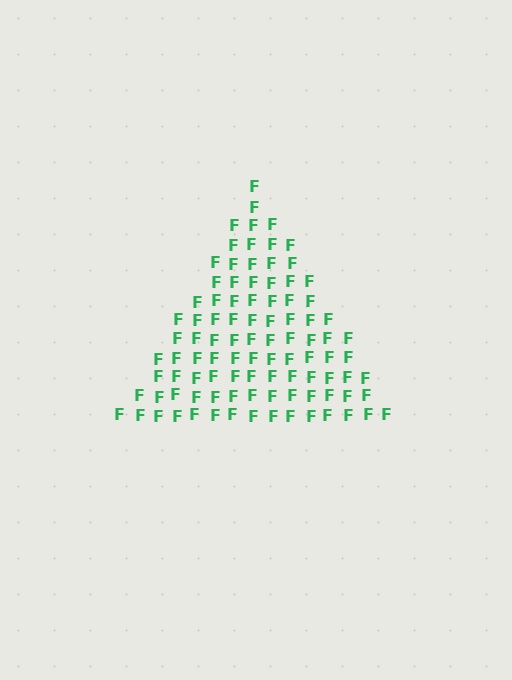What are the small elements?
The small elements are letter F's.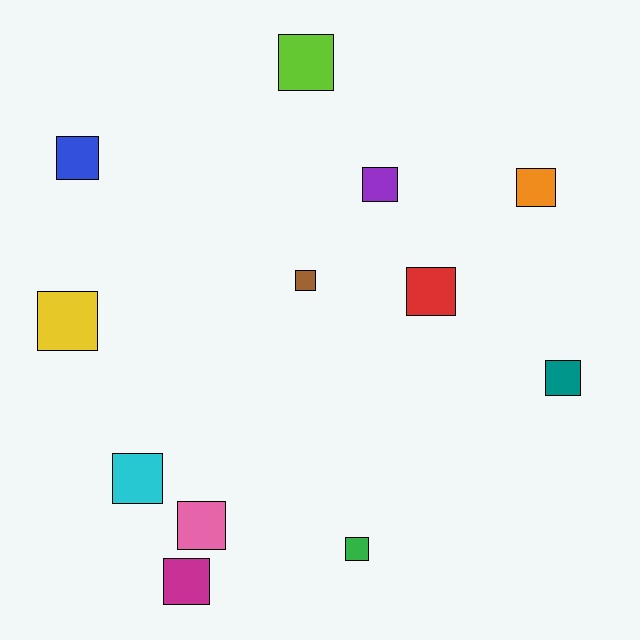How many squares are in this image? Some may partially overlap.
There are 12 squares.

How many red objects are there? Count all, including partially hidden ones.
There is 1 red object.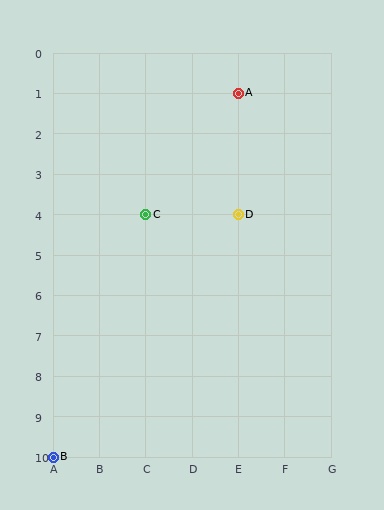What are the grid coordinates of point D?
Point D is at grid coordinates (E, 4).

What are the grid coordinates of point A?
Point A is at grid coordinates (E, 1).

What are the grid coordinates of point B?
Point B is at grid coordinates (A, 10).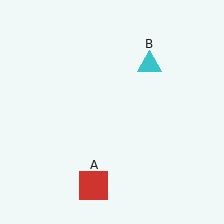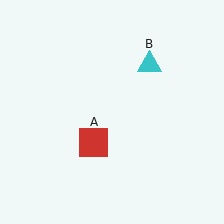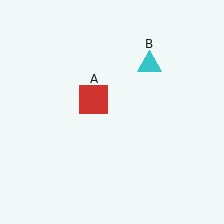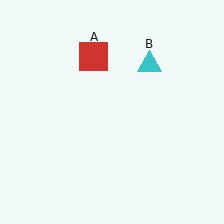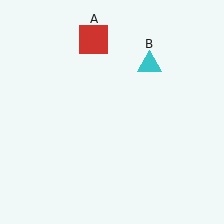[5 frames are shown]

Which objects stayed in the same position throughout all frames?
Cyan triangle (object B) remained stationary.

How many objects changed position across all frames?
1 object changed position: red square (object A).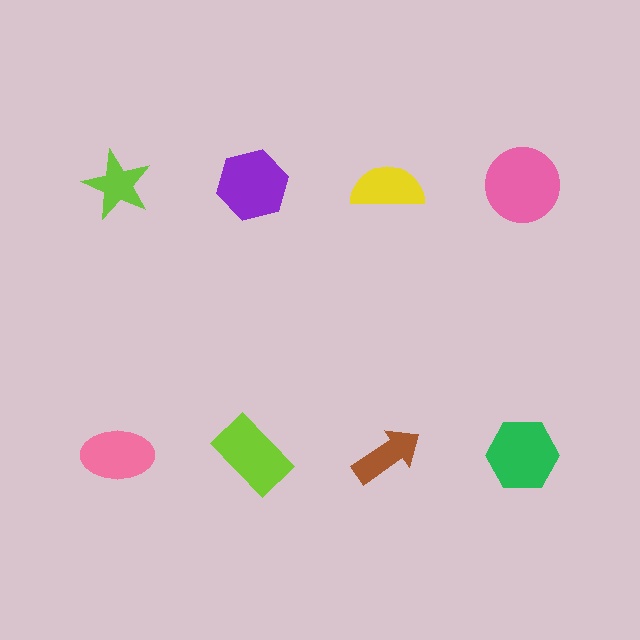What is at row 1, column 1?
A lime star.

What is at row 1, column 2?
A purple hexagon.